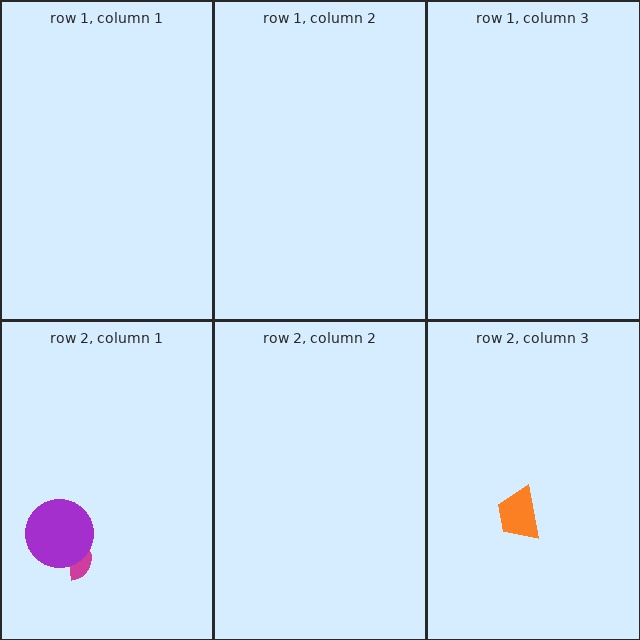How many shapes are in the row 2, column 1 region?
2.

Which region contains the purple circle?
The row 2, column 1 region.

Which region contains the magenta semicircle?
The row 2, column 1 region.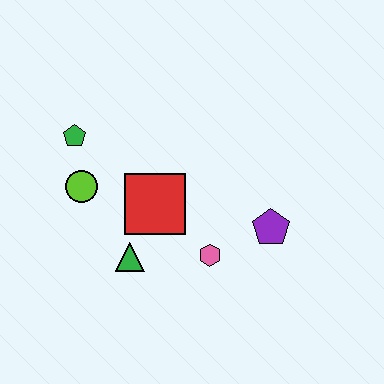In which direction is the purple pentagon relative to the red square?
The purple pentagon is to the right of the red square.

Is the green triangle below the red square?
Yes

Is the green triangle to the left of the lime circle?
No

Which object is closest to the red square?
The green triangle is closest to the red square.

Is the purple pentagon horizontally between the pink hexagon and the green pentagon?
No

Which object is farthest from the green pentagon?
The purple pentagon is farthest from the green pentagon.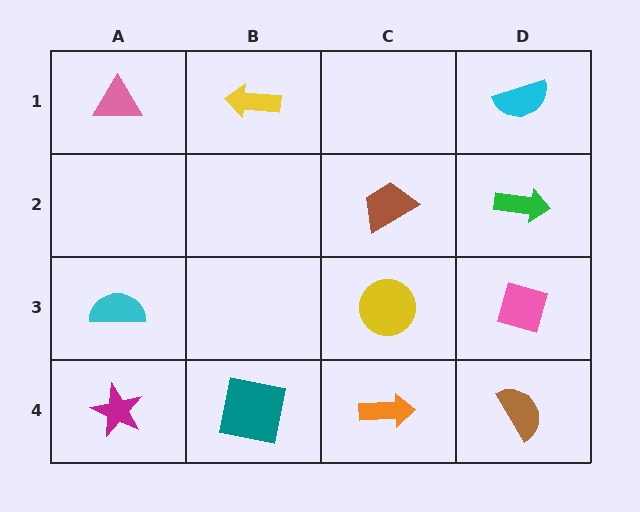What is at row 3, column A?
A cyan semicircle.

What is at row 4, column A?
A magenta star.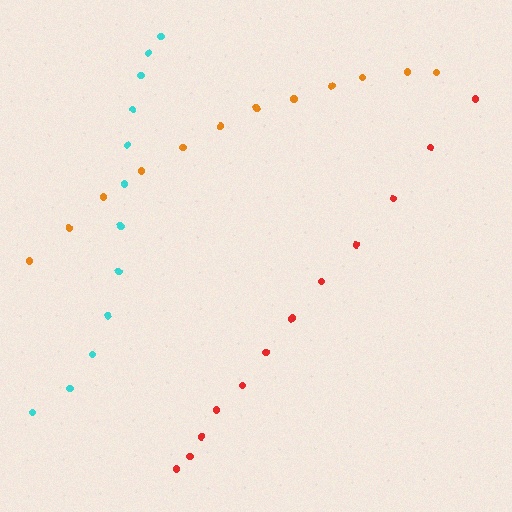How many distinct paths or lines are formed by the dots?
There are 3 distinct paths.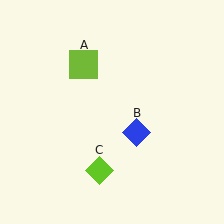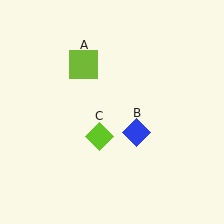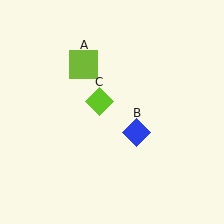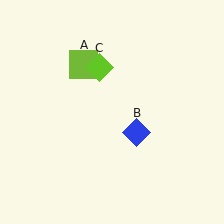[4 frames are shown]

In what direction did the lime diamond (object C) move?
The lime diamond (object C) moved up.